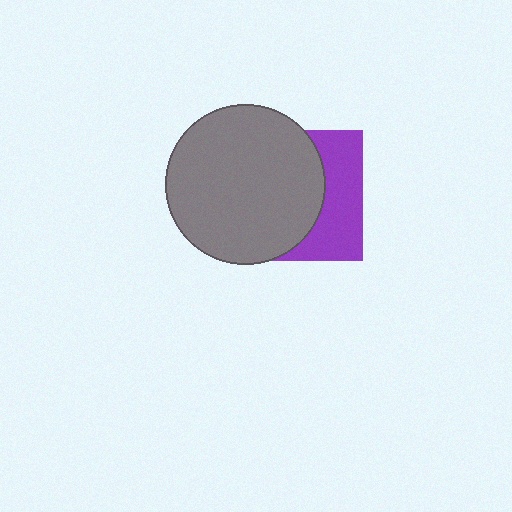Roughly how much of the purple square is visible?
A small part of it is visible (roughly 37%).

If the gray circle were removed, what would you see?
You would see the complete purple square.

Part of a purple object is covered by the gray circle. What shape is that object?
It is a square.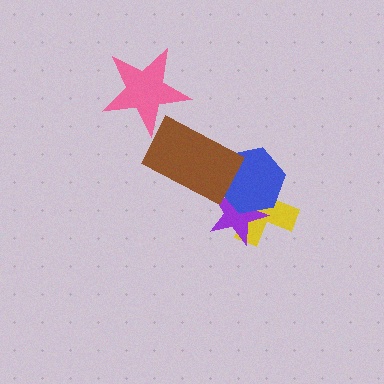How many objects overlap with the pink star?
0 objects overlap with the pink star.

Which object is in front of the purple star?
The blue hexagon is in front of the purple star.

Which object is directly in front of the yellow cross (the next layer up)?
The purple star is directly in front of the yellow cross.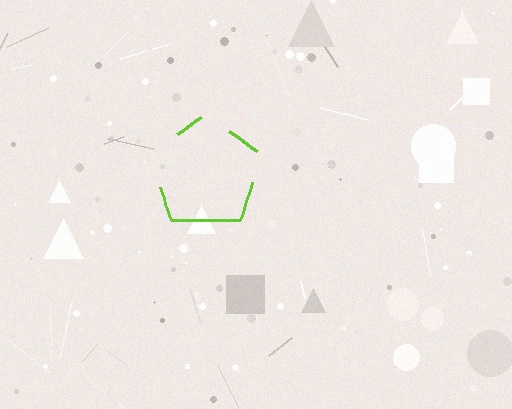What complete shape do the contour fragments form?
The contour fragments form a pentagon.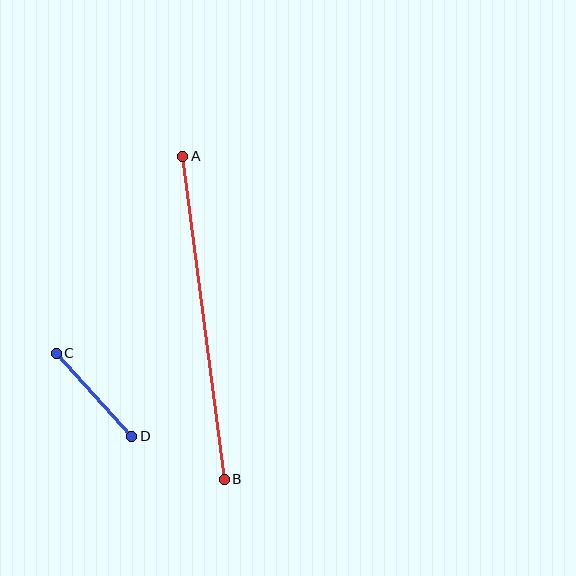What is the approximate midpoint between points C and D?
The midpoint is at approximately (94, 395) pixels.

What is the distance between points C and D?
The distance is approximately 112 pixels.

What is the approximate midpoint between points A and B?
The midpoint is at approximately (203, 318) pixels.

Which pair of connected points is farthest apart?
Points A and B are farthest apart.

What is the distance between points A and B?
The distance is approximately 326 pixels.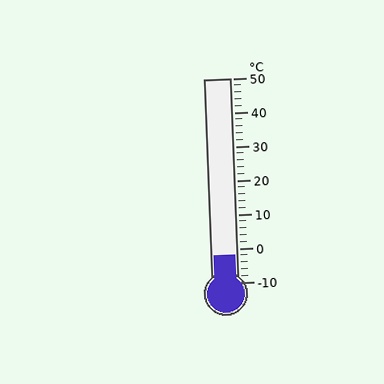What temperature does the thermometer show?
The thermometer shows approximately -2°C.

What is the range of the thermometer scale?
The thermometer scale ranges from -10°C to 50°C.